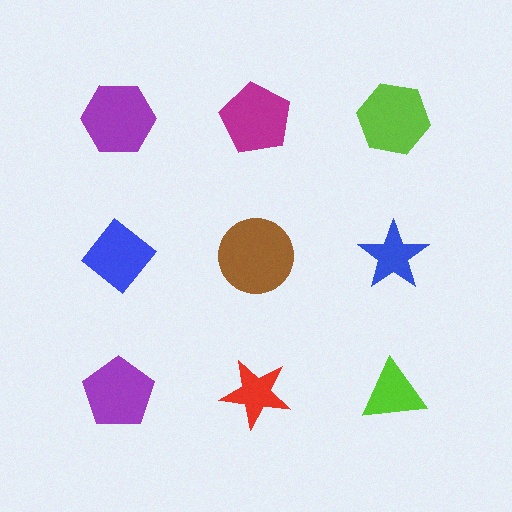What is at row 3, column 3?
A lime triangle.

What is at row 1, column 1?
A purple hexagon.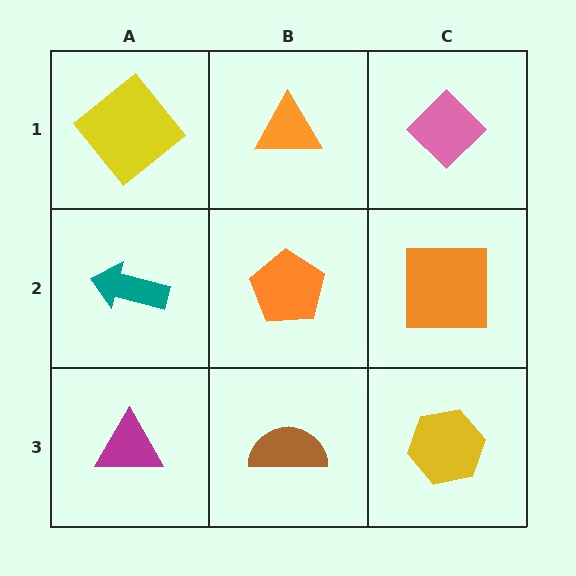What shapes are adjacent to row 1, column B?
An orange pentagon (row 2, column B), a yellow diamond (row 1, column A), a pink diamond (row 1, column C).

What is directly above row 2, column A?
A yellow diamond.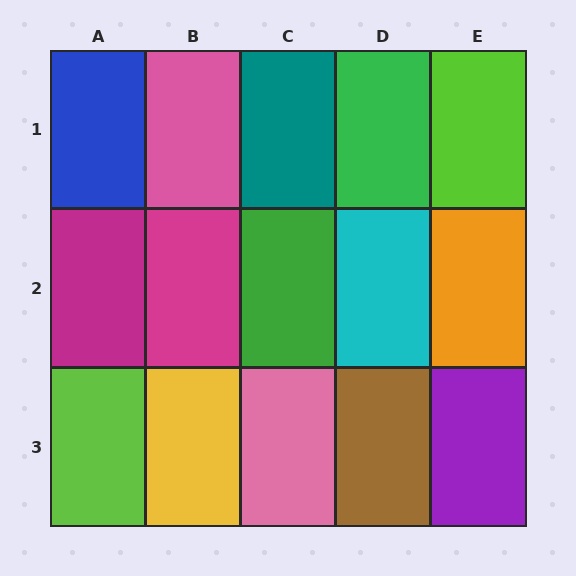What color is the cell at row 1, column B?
Pink.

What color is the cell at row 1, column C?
Teal.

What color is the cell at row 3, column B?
Yellow.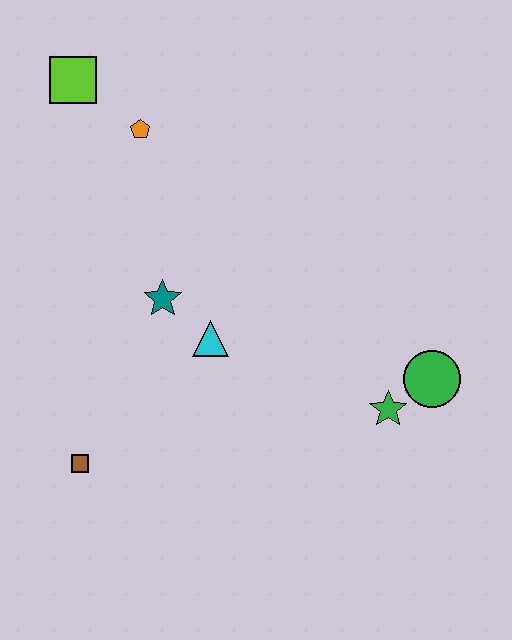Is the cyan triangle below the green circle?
No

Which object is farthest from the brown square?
The lime square is farthest from the brown square.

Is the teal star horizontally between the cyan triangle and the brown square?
Yes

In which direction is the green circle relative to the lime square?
The green circle is to the right of the lime square.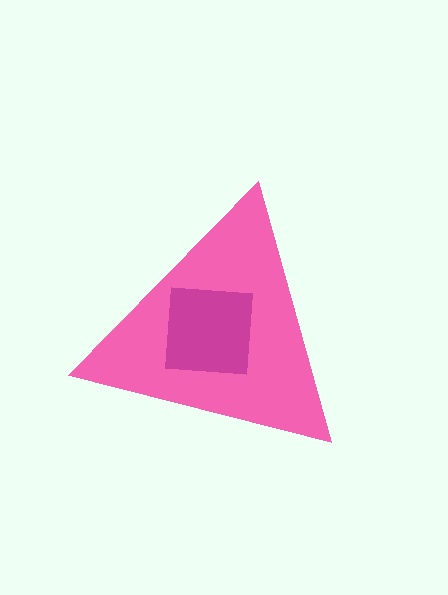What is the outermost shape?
The pink triangle.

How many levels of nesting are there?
2.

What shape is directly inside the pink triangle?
The magenta square.